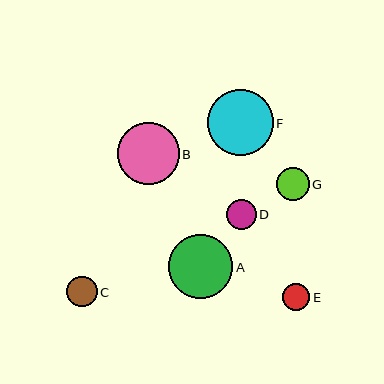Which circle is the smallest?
Circle E is the smallest with a size of approximately 28 pixels.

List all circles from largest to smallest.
From largest to smallest: F, A, B, G, C, D, E.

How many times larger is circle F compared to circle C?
Circle F is approximately 2.2 times the size of circle C.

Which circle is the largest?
Circle F is the largest with a size of approximately 66 pixels.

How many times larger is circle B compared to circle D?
Circle B is approximately 2.1 times the size of circle D.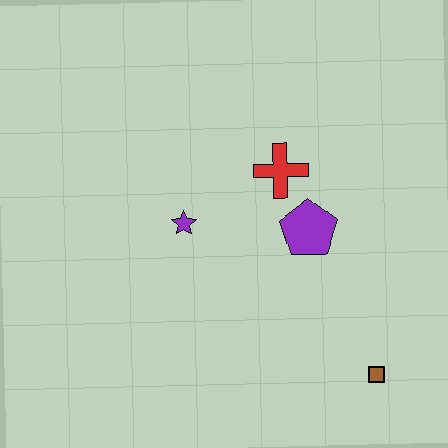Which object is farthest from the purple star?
The brown square is farthest from the purple star.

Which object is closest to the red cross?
The purple pentagon is closest to the red cross.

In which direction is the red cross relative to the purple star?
The red cross is to the right of the purple star.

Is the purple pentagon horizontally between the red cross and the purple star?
No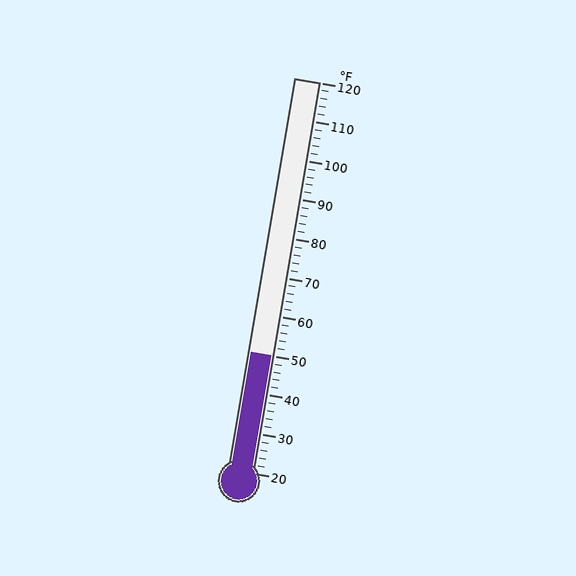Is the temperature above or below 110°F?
The temperature is below 110°F.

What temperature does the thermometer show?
The thermometer shows approximately 50°F.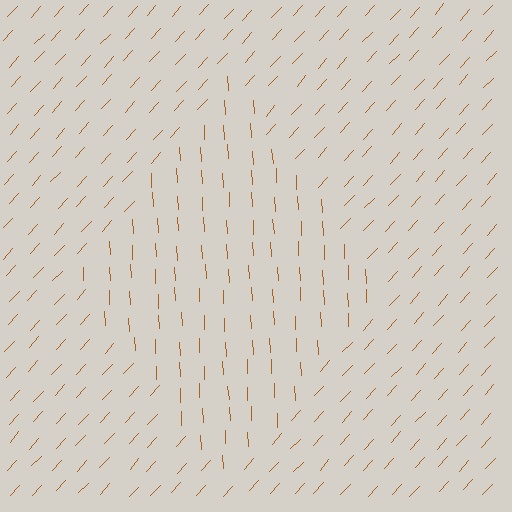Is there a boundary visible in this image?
Yes, there is a texture boundary formed by a change in line orientation.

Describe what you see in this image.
The image is filled with small brown line segments. A diamond region in the image has lines oriented differently from the surrounding lines, creating a visible texture boundary.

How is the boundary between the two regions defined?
The boundary is defined purely by a change in line orientation (approximately 45 degrees difference). All lines are the same color and thickness.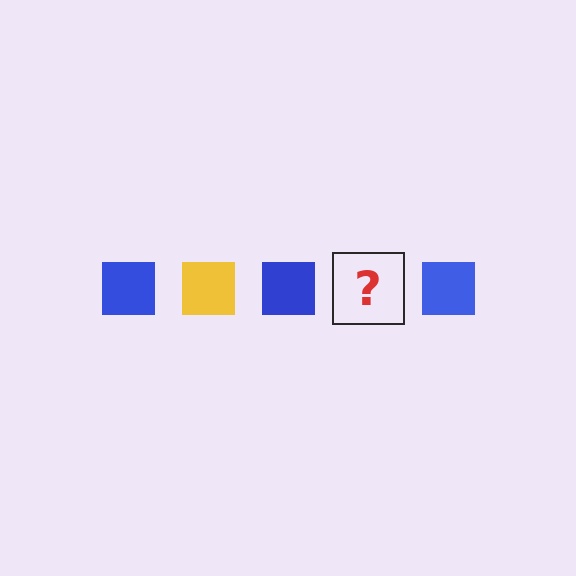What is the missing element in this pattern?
The missing element is a yellow square.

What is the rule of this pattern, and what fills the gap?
The rule is that the pattern cycles through blue, yellow squares. The gap should be filled with a yellow square.